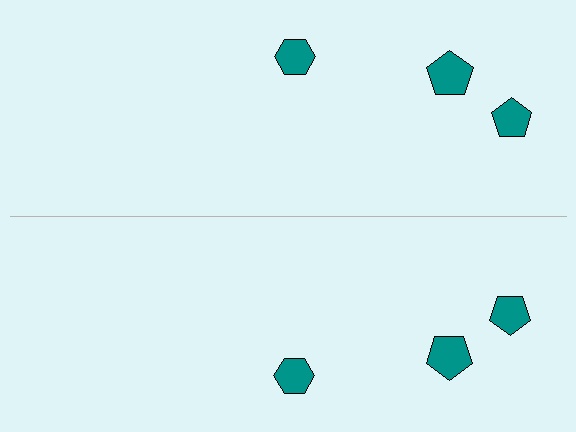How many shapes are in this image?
There are 6 shapes in this image.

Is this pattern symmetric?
Yes, this pattern has bilateral (reflection) symmetry.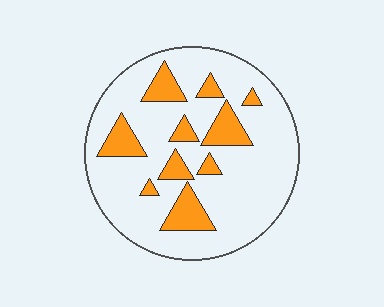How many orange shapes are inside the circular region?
10.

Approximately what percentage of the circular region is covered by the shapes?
Approximately 20%.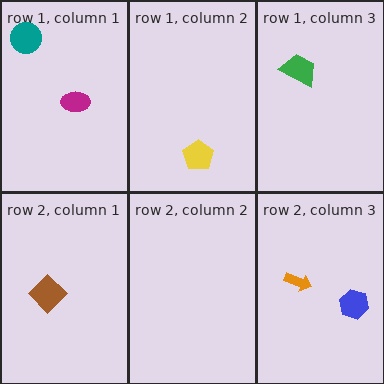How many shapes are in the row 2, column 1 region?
1.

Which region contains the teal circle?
The row 1, column 1 region.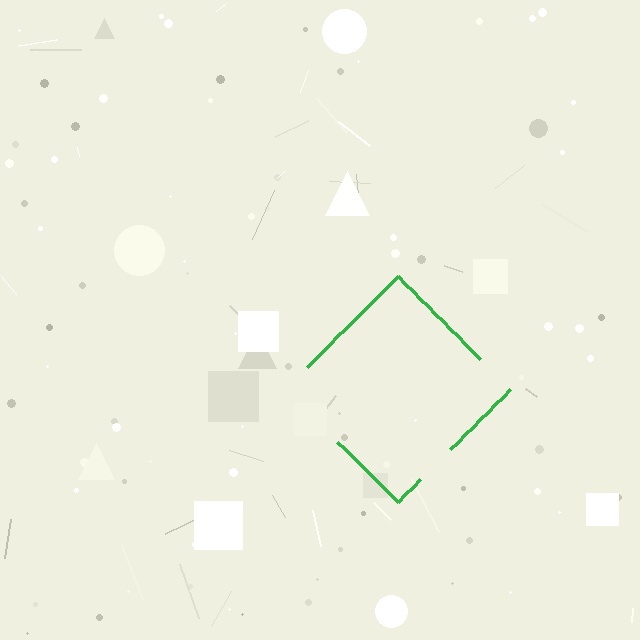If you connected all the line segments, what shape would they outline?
They would outline a diamond.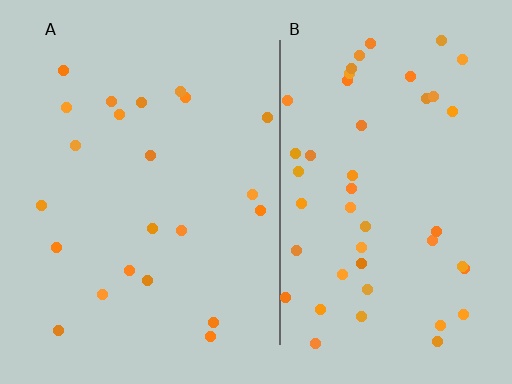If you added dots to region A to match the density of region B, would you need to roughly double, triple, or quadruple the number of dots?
Approximately double.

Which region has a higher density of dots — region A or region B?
B (the right).